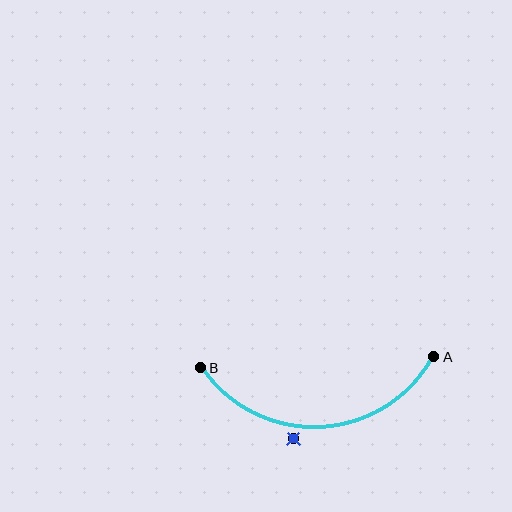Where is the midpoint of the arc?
The arc midpoint is the point on the curve farthest from the straight line joining A and B. It sits below that line.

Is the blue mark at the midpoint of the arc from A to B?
No — the blue mark does not lie on the arc at all. It sits slightly outside the curve.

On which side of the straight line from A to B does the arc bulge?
The arc bulges below the straight line connecting A and B.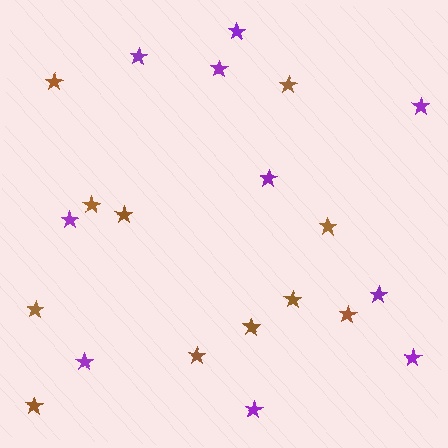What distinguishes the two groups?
There are 2 groups: one group of brown stars (11) and one group of purple stars (10).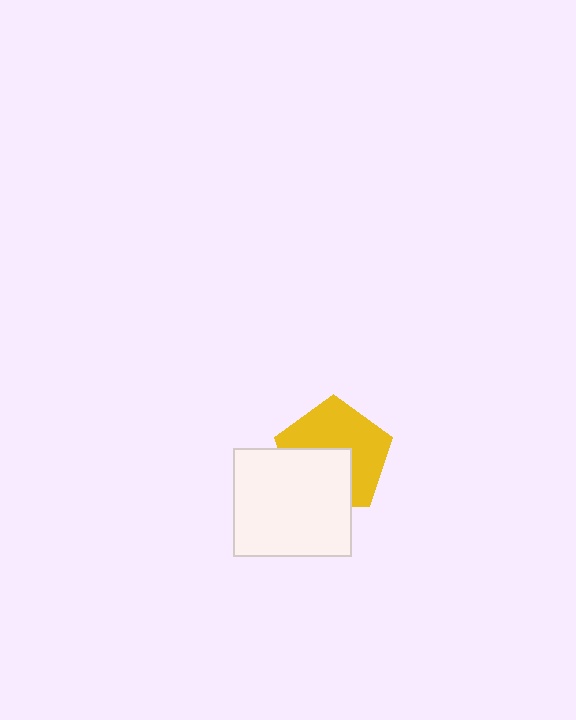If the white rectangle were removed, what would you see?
You would see the complete yellow pentagon.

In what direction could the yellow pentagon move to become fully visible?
The yellow pentagon could move up. That would shift it out from behind the white rectangle entirely.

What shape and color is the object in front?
The object in front is a white rectangle.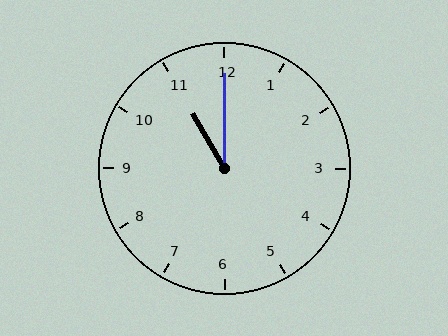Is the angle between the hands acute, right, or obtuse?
It is acute.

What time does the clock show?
11:00.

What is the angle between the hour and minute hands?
Approximately 30 degrees.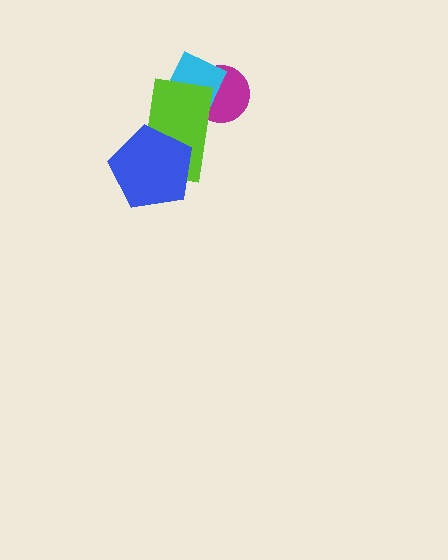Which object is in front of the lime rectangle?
The blue pentagon is in front of the lime rectangle.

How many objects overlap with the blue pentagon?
1 object overlaps with the blue pentagon.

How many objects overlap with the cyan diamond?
2 objects overlap with the cyan diamond.